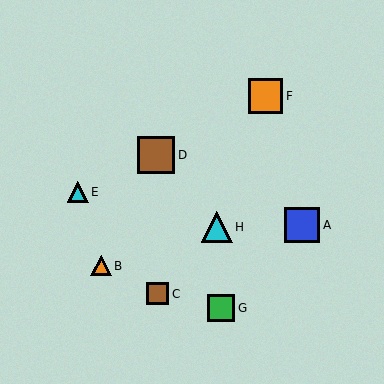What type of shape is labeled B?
Shape B is an orange triangle.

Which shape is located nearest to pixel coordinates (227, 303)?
The green square (labeled G) at (221, 308) is nearest to that location.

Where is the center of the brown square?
The center of the brown square is at (156, 155).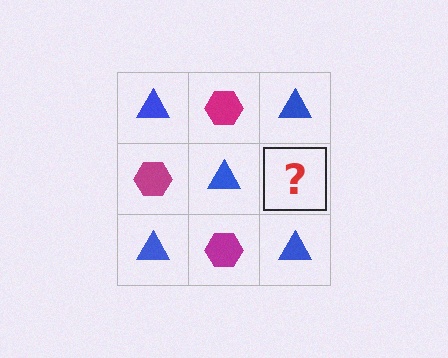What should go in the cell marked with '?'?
The missing cell should contain a magenta hexagon.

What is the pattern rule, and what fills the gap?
The rule is that it alternates blue triangle and magenta hexagon in a checkerboard pattern. The gap should be filled with a magenta hexagon.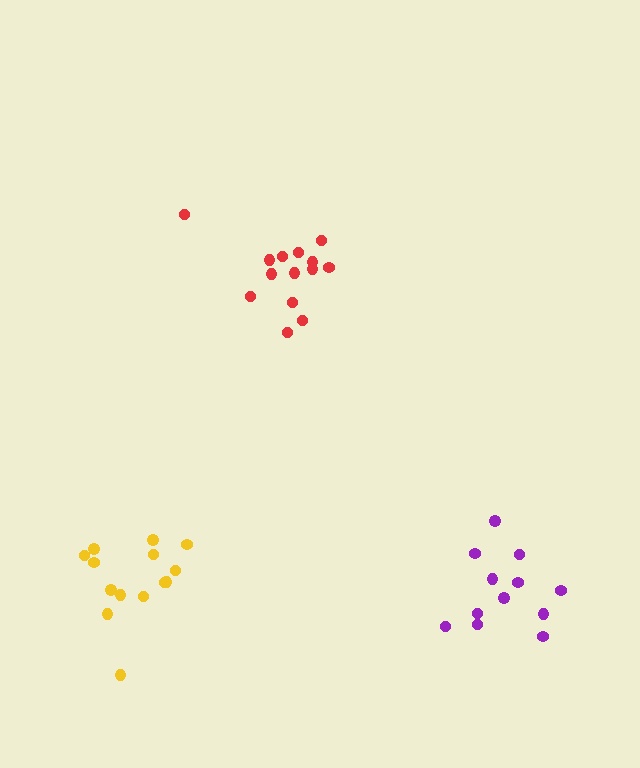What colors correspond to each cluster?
The clusters are colored: red, purple, yellow.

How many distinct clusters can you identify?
There are 3 distinct clusters.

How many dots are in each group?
Group 1: 14 dots, Group 2: 12 dots, Group 3: 14 dots (40 total).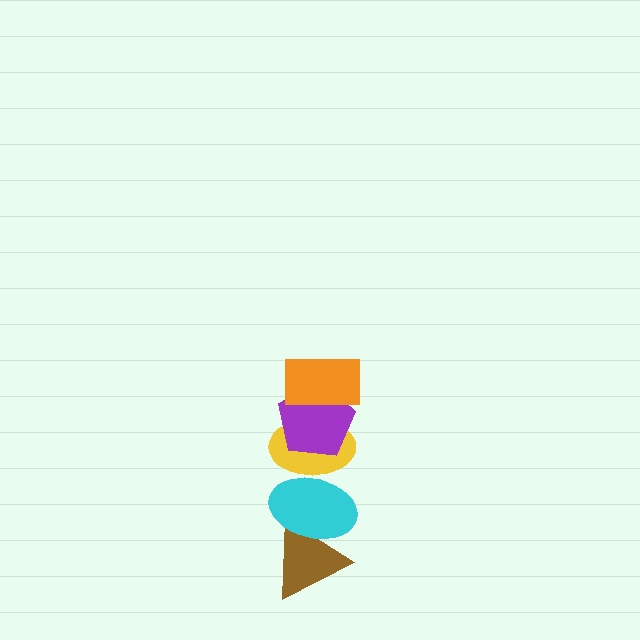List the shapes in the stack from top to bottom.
From top to bottom: the orange rectangle, the purple pentagon, the yellow ellipse, the cyan ellipse, the brown triangle.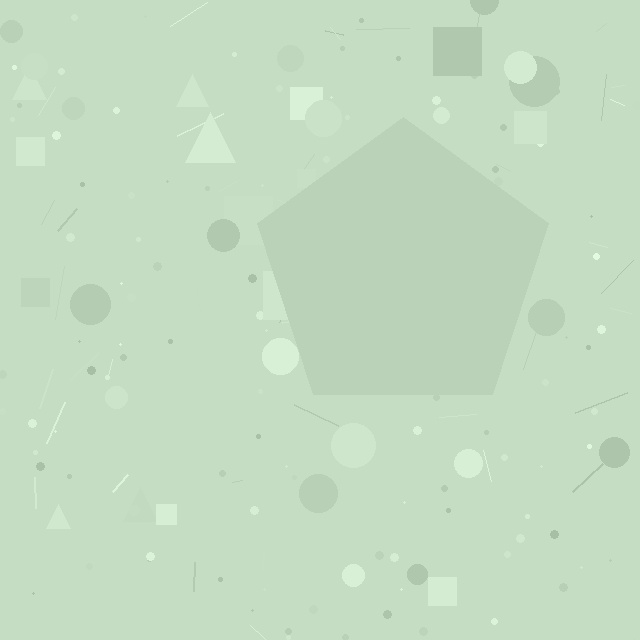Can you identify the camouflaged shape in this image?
The camouflaged shape is a pentagon.